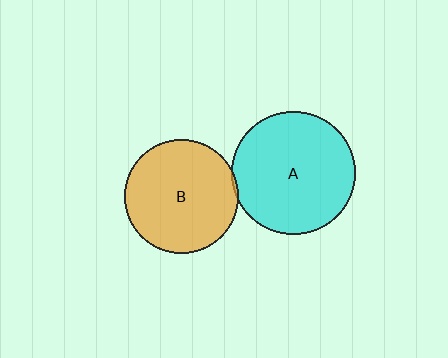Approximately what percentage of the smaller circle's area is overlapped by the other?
Approximately 5%.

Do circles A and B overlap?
Yes.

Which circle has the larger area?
Circle A (cyan).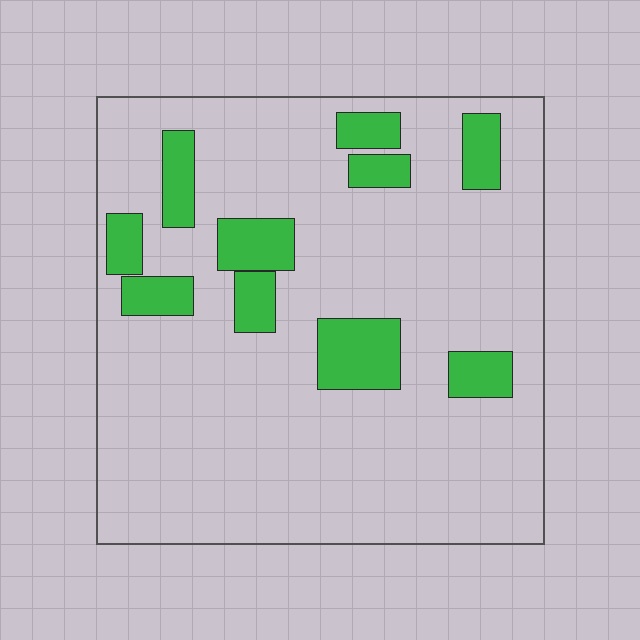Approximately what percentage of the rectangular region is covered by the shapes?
Approximately 15%.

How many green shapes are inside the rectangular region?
10.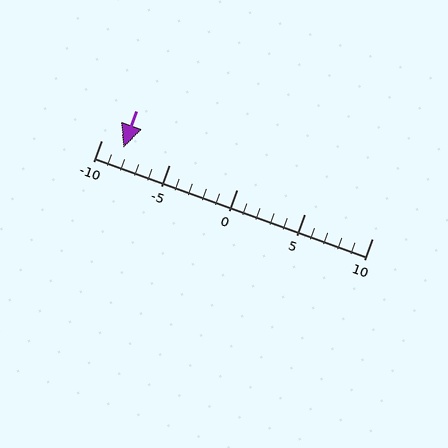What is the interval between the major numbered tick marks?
The major tick marks are spaced 5 units apart.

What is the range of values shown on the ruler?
The ruler shows values from -10 to 10.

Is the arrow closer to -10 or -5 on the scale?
The arrow is closer to -10.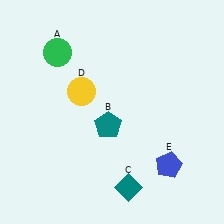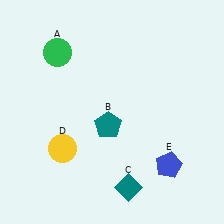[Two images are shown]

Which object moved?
The yellow circle (D) moved down.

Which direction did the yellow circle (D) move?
The yellow circle (D) moved down.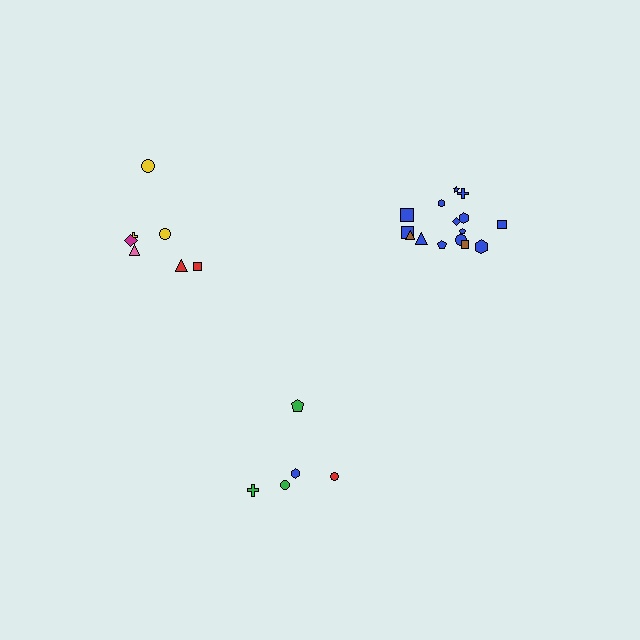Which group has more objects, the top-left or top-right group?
The top-right group.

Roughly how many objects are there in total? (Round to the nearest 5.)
Roughly 25 objects in total.